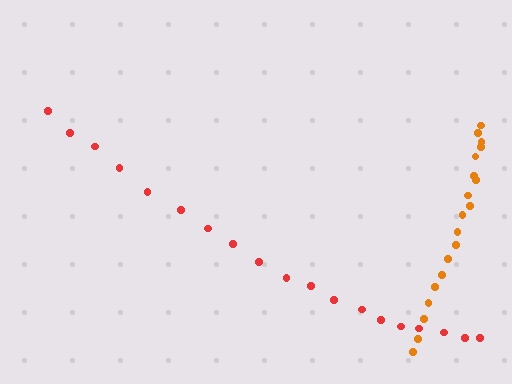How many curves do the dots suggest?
There are 2 distinct paths.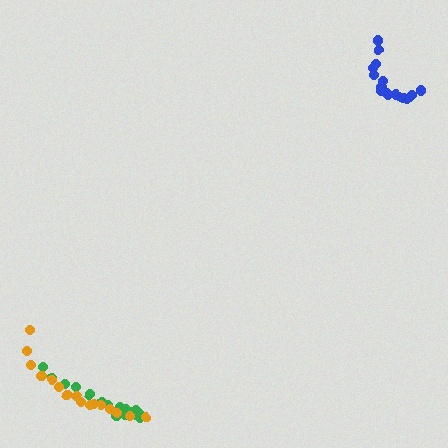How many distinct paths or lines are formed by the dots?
There are 3 distinct paths.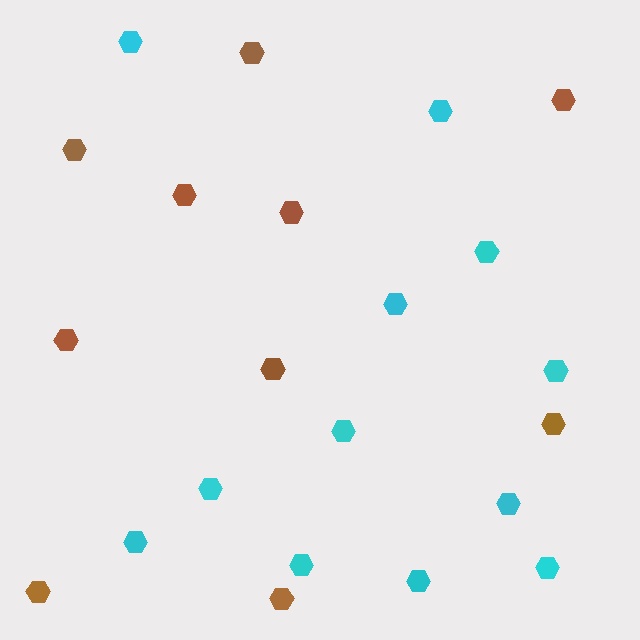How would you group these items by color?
There are 2 groups: one group of brown hexagons (10) and one group of cyan hexagons (12).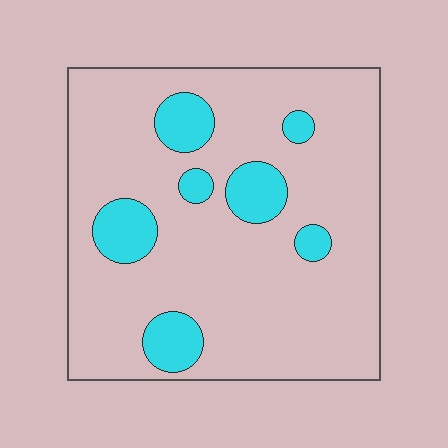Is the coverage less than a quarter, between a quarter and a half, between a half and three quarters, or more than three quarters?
Less than a quarter.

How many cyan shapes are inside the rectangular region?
7.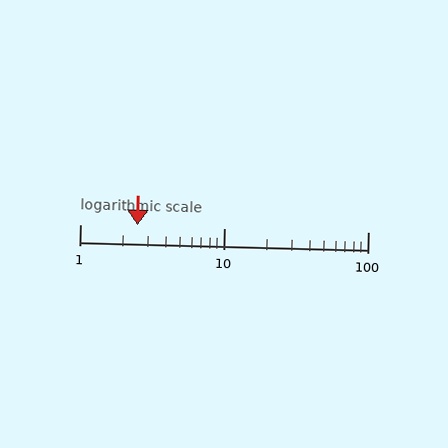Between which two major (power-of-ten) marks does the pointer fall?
The pointer is between 1 and 10.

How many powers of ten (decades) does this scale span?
The scale spans 2 decades, from 1 to 100.